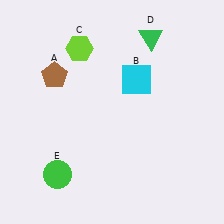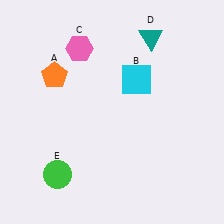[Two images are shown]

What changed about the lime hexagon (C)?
In Image 1, C is lime. In Image 2, it changed to pink.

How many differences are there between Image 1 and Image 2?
There are 3 differences between the two images.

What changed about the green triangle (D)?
In Image 1, D is green. In Image 2, it changed to teal.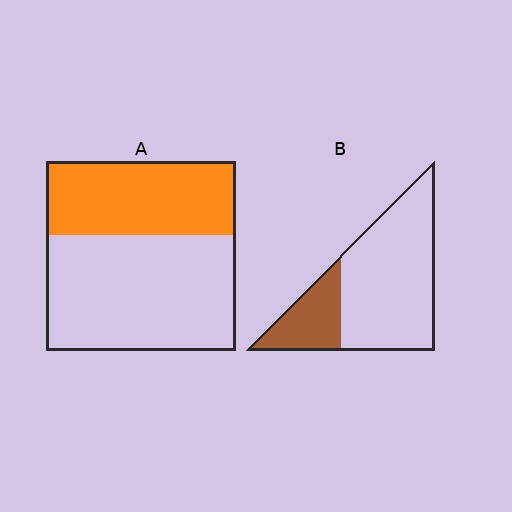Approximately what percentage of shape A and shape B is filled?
A is approximately 40% and B is approximately 25%.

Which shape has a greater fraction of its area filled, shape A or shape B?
Shape A.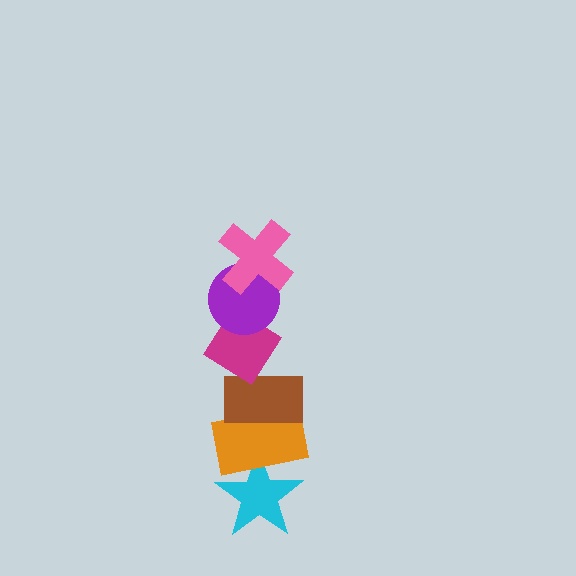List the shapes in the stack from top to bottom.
From top to bottom: the pink cross, the purple circle, the magenta diamond, the brown rectangle, the orange rectangle, the cyan star.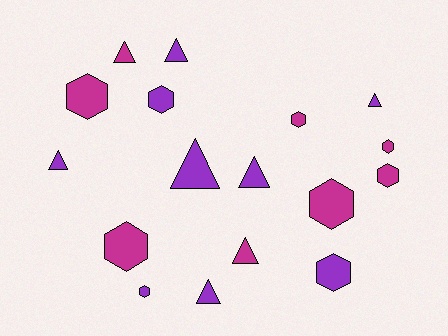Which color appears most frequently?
Purple, with 9 objects.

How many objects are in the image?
There are 17 objects.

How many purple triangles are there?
There are 6 purple triangles.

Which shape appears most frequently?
Hexagon, with 9 objects.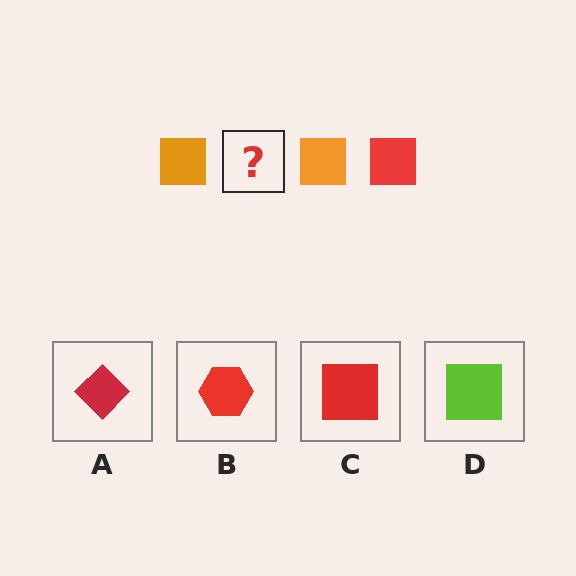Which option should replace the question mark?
Option C.